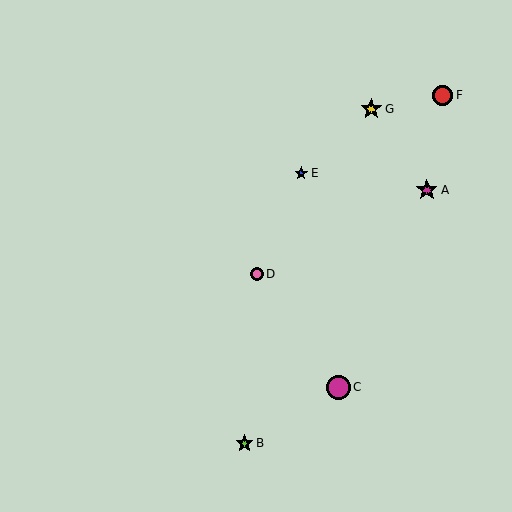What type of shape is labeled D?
Shape D is a pink circle.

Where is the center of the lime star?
The center of the lime star is at (245, 443).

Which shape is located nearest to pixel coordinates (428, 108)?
The red circle (labeled F) at (443, 96) is nearest to that location.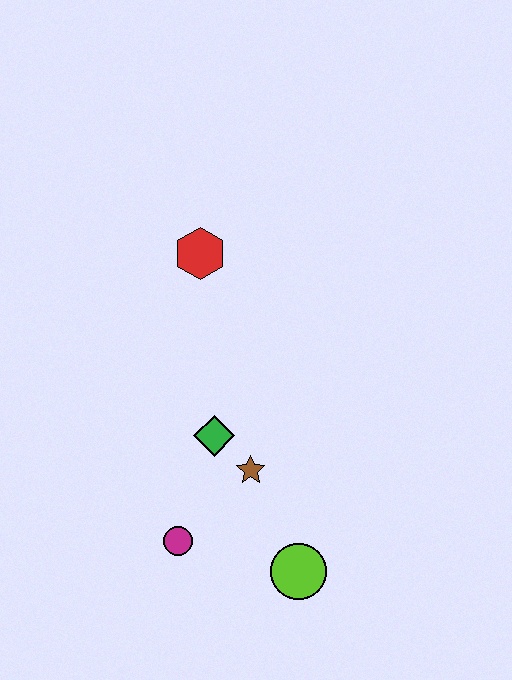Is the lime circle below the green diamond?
Yes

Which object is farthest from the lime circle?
The red hexagon is farthest from the lime circle.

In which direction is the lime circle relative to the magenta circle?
The lime circle is to the right of the magenta circle.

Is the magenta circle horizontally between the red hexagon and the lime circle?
No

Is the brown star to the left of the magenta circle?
No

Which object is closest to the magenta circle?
The brown star is closest to the magenta circle.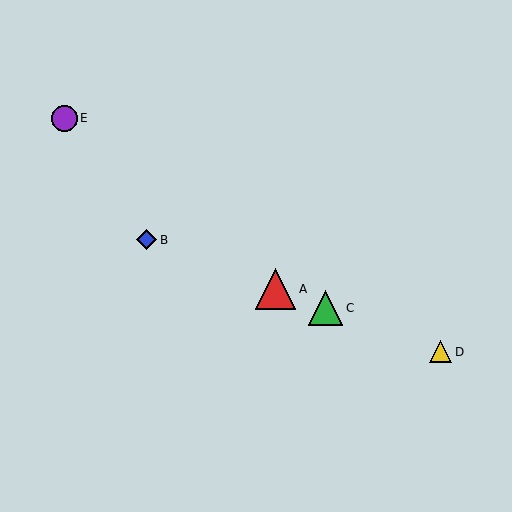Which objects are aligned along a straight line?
Objects A, B, C, D are aligned along a straight line.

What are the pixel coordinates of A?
Object A is at (276, 289).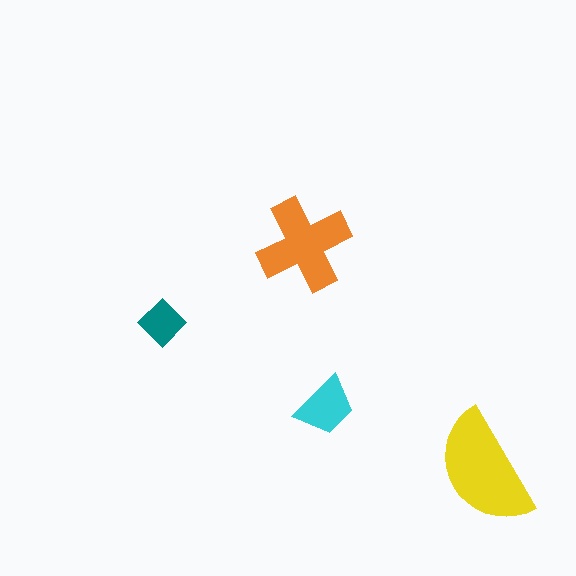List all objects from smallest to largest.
The teal diamond, the cyan trapezoid, the orange cross, the yellow semicircle.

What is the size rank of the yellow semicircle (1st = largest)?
1st.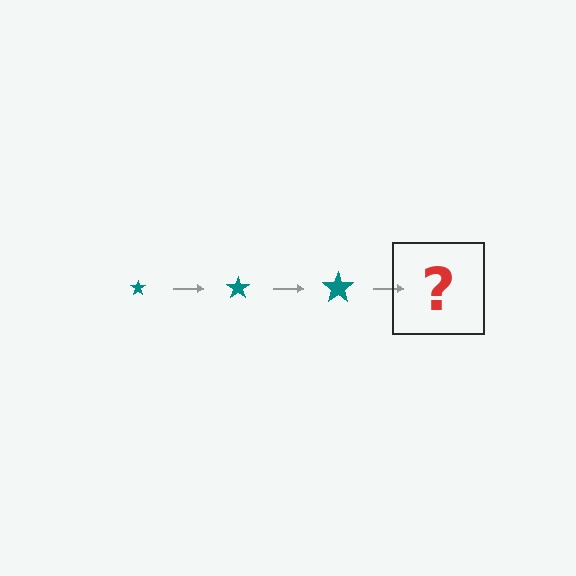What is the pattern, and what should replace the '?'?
The pattern is that the star gets progressively larger each step. The '?' should be a teal star, larger than the previous one.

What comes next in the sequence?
The next element should be a teal star, larger than the previous one.